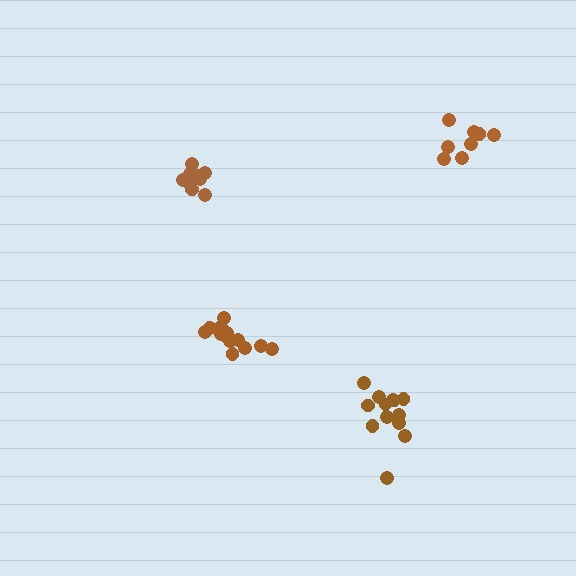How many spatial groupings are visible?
There are 4 spatial groupings.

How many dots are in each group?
Group 1: 13 dots, Group 2: 11 dots, Group 3: 14 dots, Group 4: 8 dots (46 total).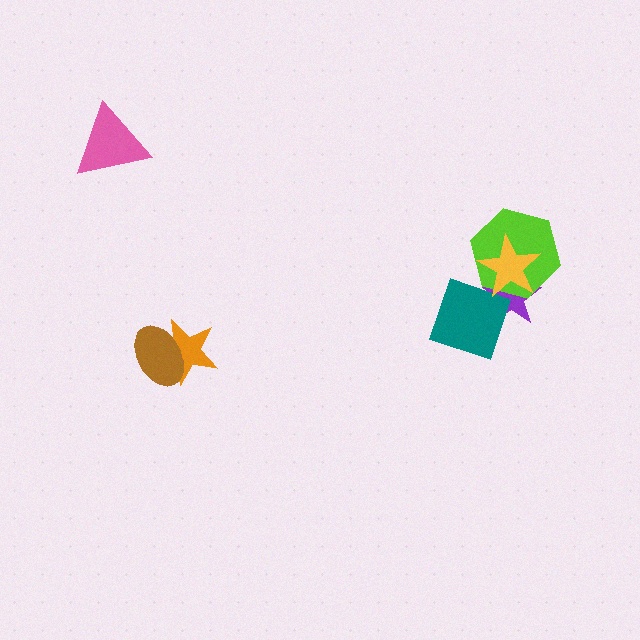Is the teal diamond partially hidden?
Yes, it is partially covered by another shape.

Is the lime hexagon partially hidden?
Yes, it is partially covered by another shape.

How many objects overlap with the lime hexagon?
3 objects overlap with the lime hexagon.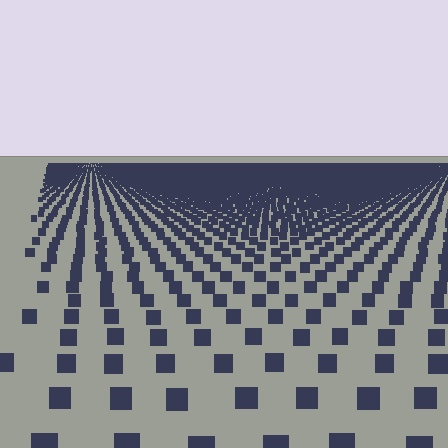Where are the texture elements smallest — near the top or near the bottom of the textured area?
Near the top.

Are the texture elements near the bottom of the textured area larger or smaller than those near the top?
Larger. Near the bottom, elements are closer to the viewer and appear at a bigger on-screen size.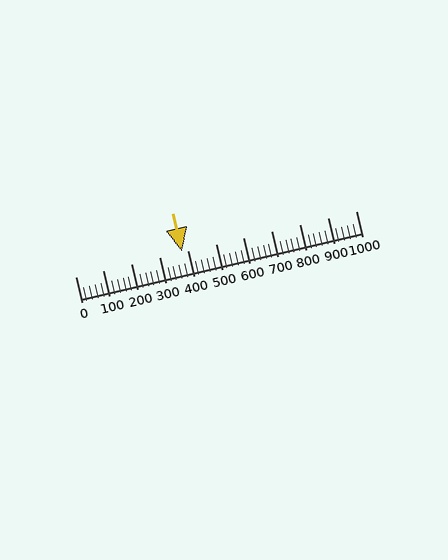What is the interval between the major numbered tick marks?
The major tick marks are spaced 100 units apart.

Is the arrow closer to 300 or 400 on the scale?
The arrow is closer to 400.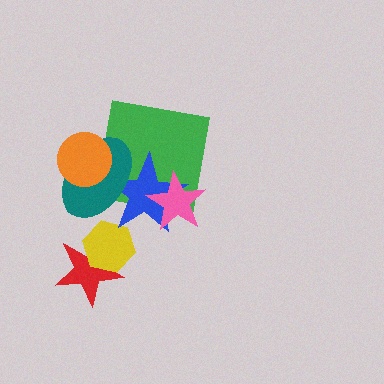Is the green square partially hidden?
Yes, it is partially covered by another shape.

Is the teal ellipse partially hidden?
Yes, it is partially covered by another shape.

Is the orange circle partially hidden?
No, no other shape covers it.